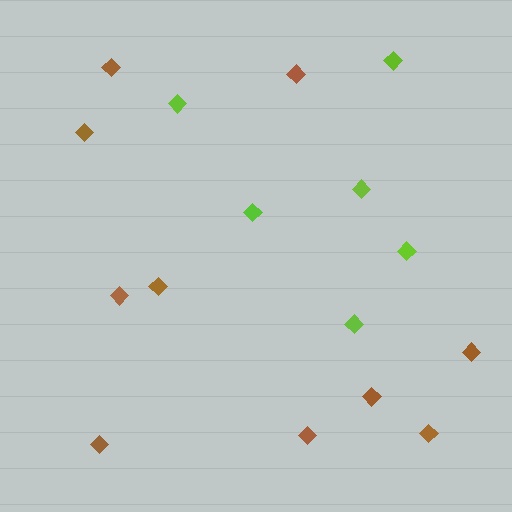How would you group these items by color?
There are 2 groups: one group of brown diamonds (10) and one group of lime diamonds (6).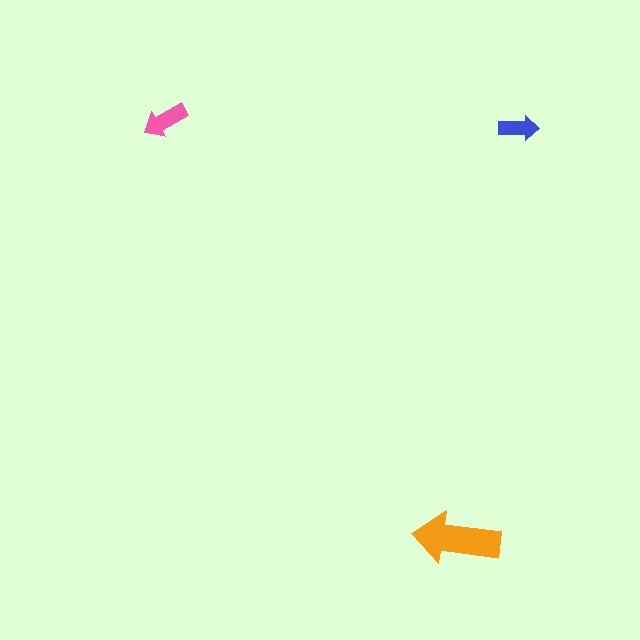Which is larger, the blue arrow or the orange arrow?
The orange one.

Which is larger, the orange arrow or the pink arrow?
The orange one.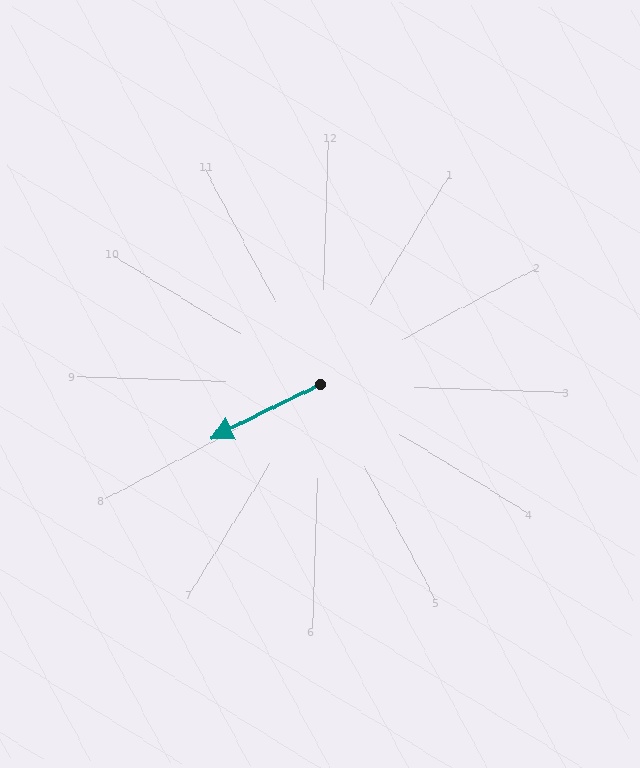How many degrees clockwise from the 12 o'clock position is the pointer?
Approximately 242 degrees.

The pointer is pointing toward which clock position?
Roughly 8 o'clock.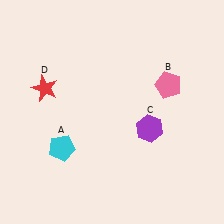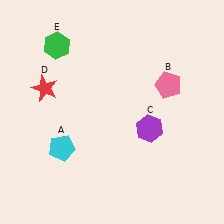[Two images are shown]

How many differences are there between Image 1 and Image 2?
There is 1 difference between the two images.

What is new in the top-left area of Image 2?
A green hexagon (E) was added in the top-left area of Image 2.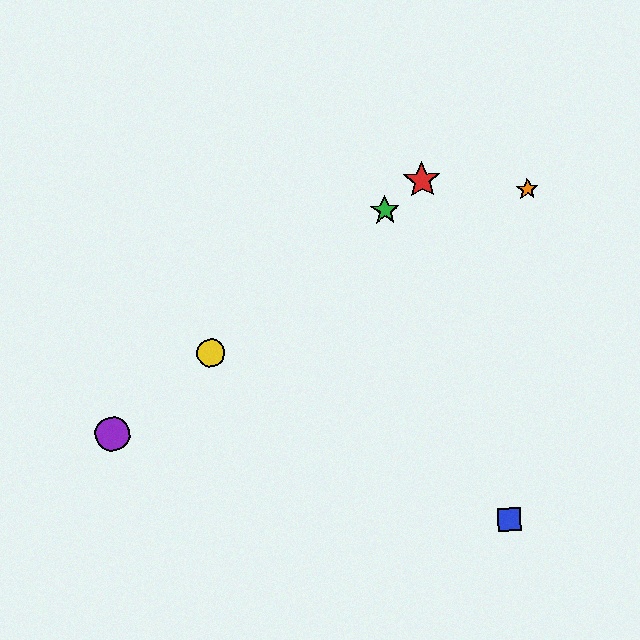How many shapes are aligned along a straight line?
4 shapes (the red star, the green star, the yellow circle, the purple circle) are aligned along a straight line.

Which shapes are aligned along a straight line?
The red star, the green star, the yellow circle, the purple circle are aligned along a straight line.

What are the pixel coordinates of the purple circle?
The purple circle is at (112, 434).